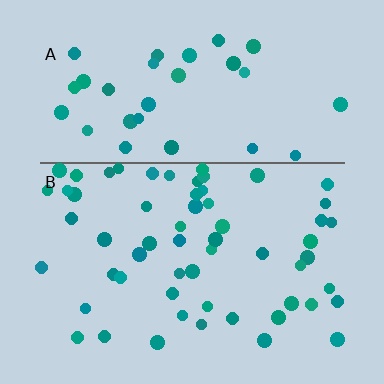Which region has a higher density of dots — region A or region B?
B (the bottom).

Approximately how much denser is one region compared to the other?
Approximately 1.7× — region B over region A.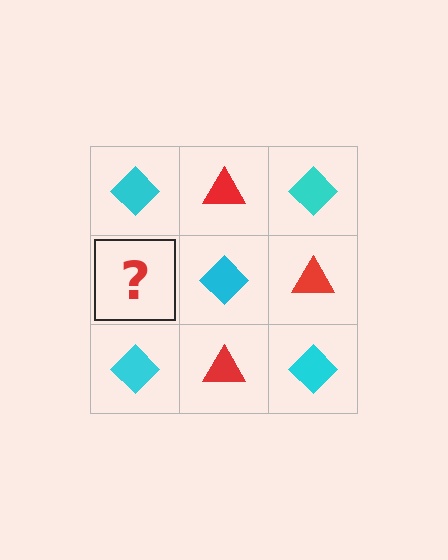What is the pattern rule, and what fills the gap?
The rule is that it alternates cyan diamond and red triangle in a checkerboard pattern. The gap should be filled with a red triangle.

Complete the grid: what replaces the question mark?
The question mark should be replaced with a red triangle.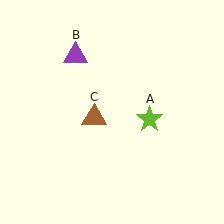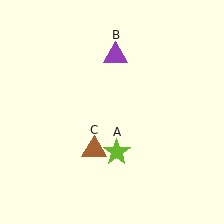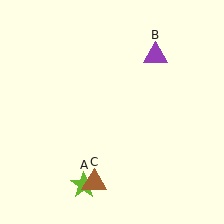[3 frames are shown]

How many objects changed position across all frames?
3 objects changed position: lime star (object A), purple triangle (object B), brown triangle (object C).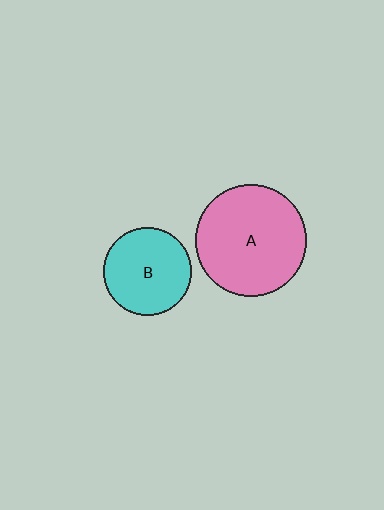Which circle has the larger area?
Circle A (pink).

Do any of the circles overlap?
No, none of the circles overlap.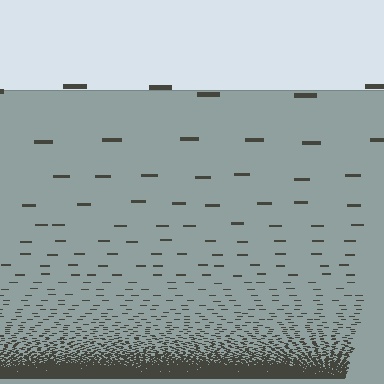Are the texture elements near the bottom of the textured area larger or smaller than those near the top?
Smaller. The gradient is inverted — elements near the bottom are smaller and denser.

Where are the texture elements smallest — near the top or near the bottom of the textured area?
Near the bottom.